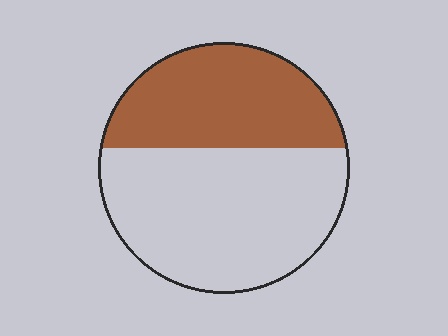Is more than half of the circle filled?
No.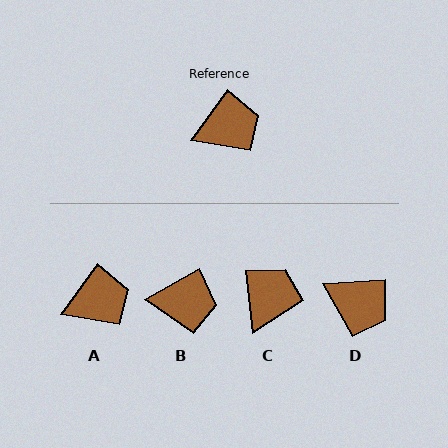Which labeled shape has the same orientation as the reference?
A.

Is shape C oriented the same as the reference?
No, it is off by about 42 degrees.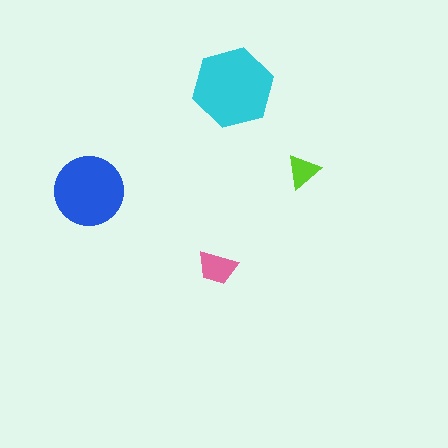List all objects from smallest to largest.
The lime triangle, the pink trapezoid, the blue circle, the cyan hexagon.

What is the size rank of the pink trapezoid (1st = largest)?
3rd.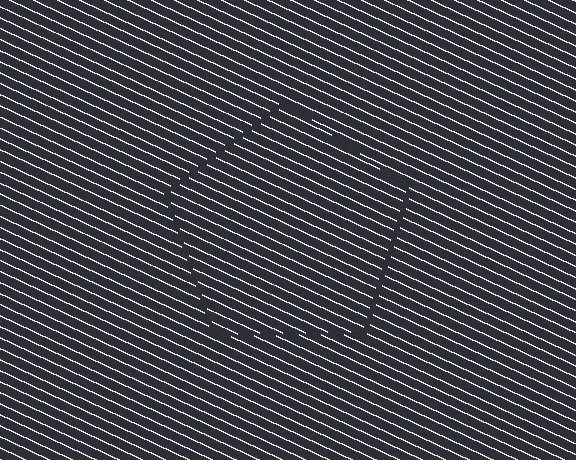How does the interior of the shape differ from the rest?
The interior of the shape contains the same grating, shifted by half a period — the contour is defined by the phase discontinuity where line-ends from the inner and outer gratings abut.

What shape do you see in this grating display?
An illusory pentagon. The interior of the shape contains the same grating, shifted by half a period — the contour is defined by the phase discontinuity where line-ends from the inner and outer gratings abut.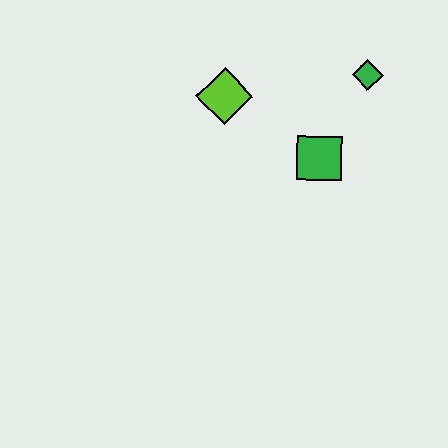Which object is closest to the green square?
The green diamond is closest to the green square.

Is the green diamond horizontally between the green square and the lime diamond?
No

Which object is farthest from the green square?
The lime diamond is farthest from the green square.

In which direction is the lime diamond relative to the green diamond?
The lime diamond is to the left of the green diamond.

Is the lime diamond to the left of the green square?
Yes